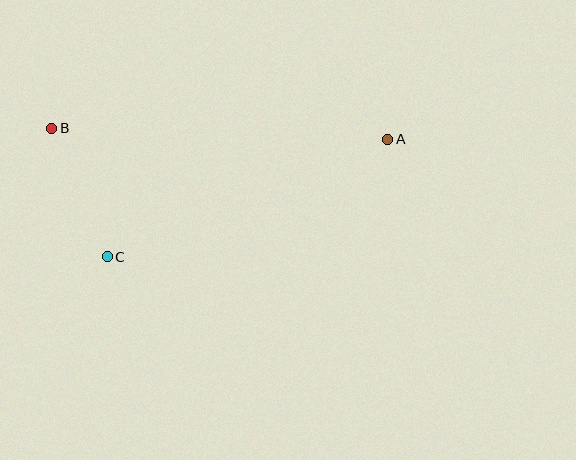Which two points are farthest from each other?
Points A and B are farthest from each other.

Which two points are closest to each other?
Points B and C are closest to each other.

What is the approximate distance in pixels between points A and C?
The distance between A and C is approximately 304 pixels.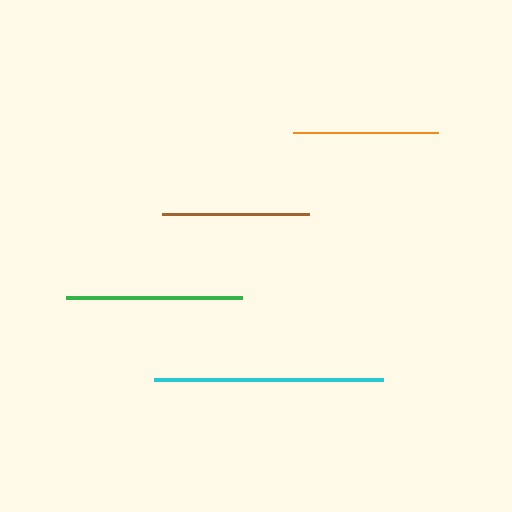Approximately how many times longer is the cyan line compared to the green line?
The cyan line is approximately 1.3 times the length of the green line.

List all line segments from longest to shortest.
From longest to shortest: cyan, green, brown, orange.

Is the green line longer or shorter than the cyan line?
The cyan line is longer than the green line.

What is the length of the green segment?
The green segment is approximately 177 pixels long.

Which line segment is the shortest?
The orange line is the shortest at approximately 145 pixels.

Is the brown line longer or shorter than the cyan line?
The cyan line is longer than the brown line.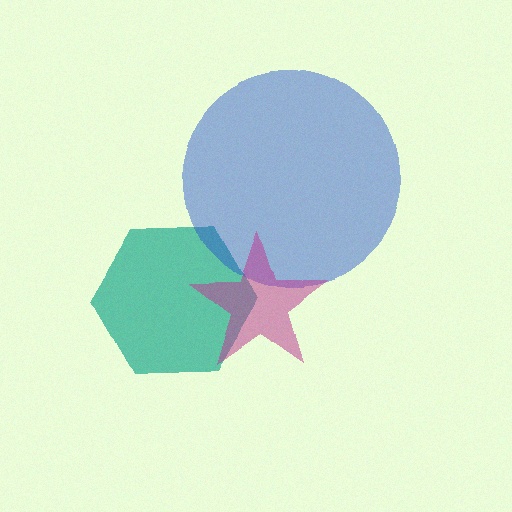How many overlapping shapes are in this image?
There are 3 overlapping shapes in the image.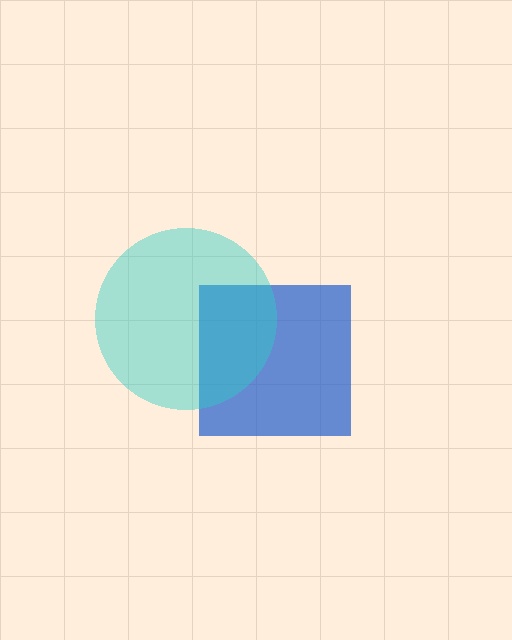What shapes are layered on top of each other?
The layered shapes are: a blue square, a cyan circle.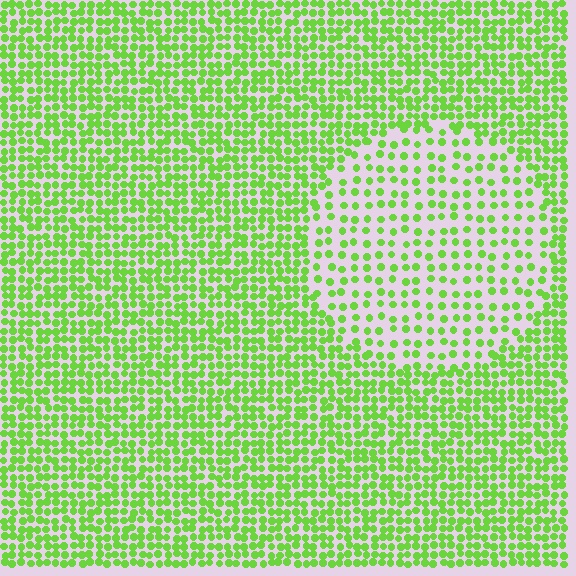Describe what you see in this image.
The image contains small lime elements arranged at two different densities. A circle-shaped region is visible where the elements are less densely packed than the surrounding area.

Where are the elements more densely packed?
The elements are more densely packed outside the circle boundary.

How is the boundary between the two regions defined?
The boundary is defined by a change in element density (approximately 2.1x ratio). All elements are the same color, size, and shape.